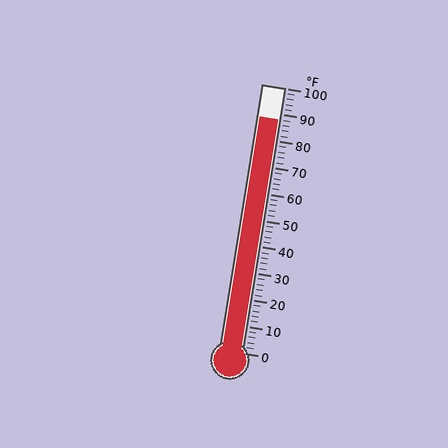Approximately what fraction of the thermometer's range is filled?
The thermometer is filled to approximately 90% of its range.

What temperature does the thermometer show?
The thermometer shows approximately 88°F.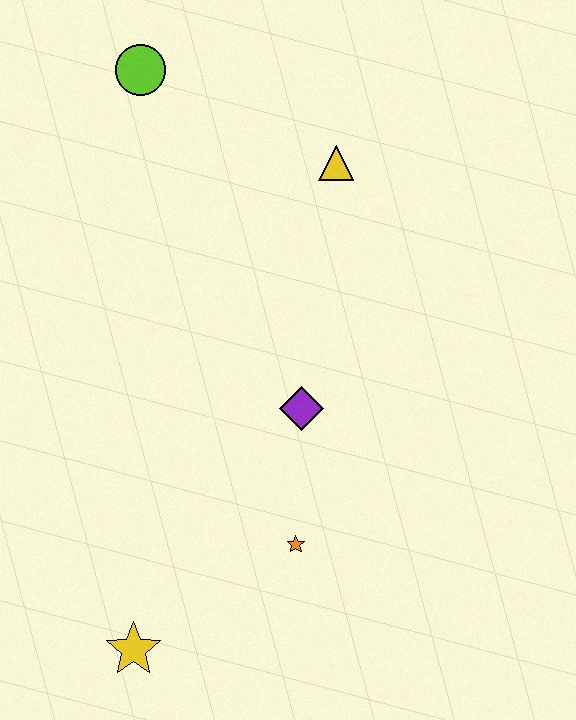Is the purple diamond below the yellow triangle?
Yes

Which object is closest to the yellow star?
The orange star is closest to the yellow star.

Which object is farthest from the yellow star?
The lime circle is farthest from the yellow star.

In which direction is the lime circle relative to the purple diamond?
The lime circle is above the purple diamond.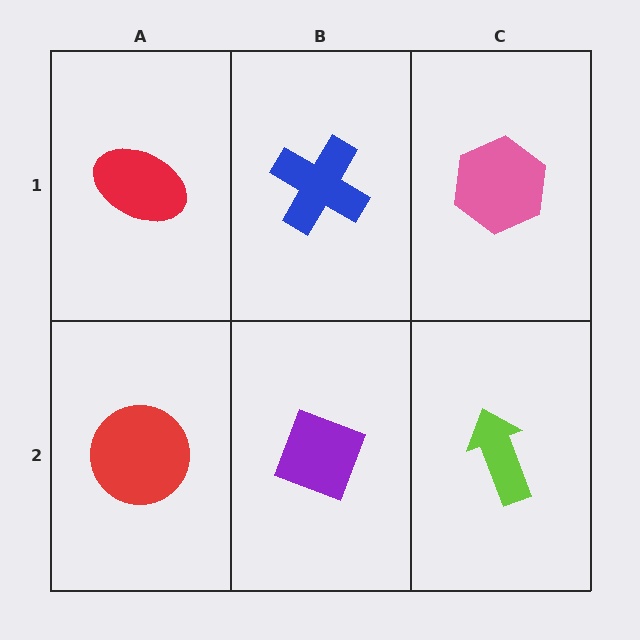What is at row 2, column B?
A purple diamond.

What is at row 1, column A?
A red ellipse.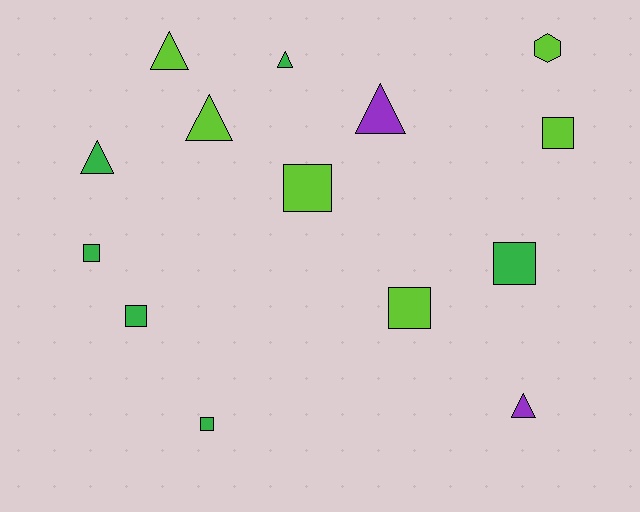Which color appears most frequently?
Lime, with 6 objects.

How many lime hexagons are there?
There is 1 lime hexagon.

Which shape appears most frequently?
Square, with 7 objects.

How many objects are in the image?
There are 14 objects.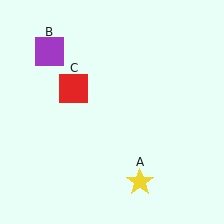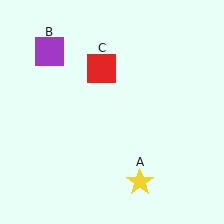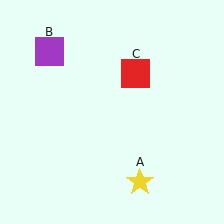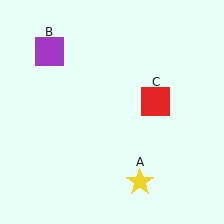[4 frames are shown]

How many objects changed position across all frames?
1 object changed position: red square (object C).